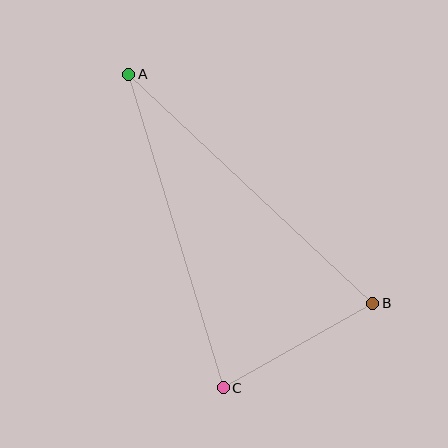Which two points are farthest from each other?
Points A and B are farthest from each other.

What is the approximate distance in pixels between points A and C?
The distance between A and C is approximately 327 pixels.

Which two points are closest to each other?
Points B and C are closest to each other.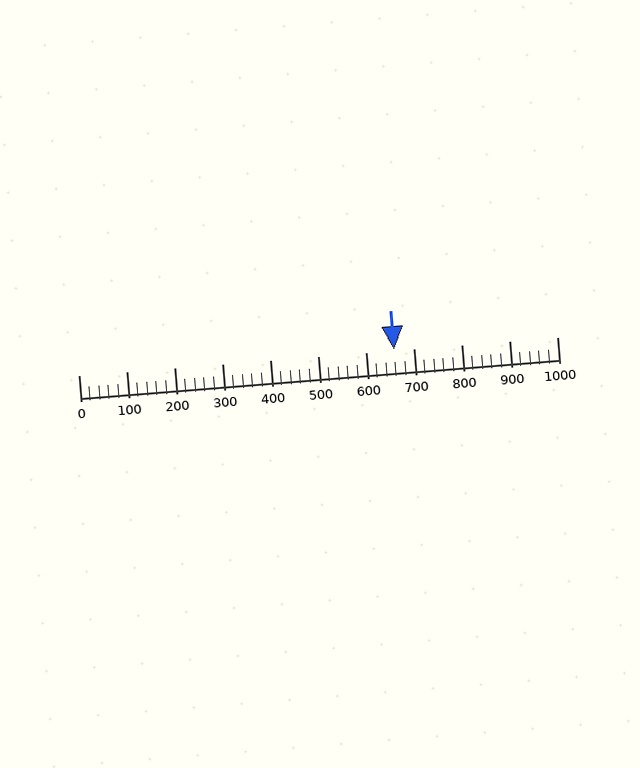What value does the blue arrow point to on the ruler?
The blue arrow points to approximately 660.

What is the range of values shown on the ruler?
The ruler shows values from 0 to 1000.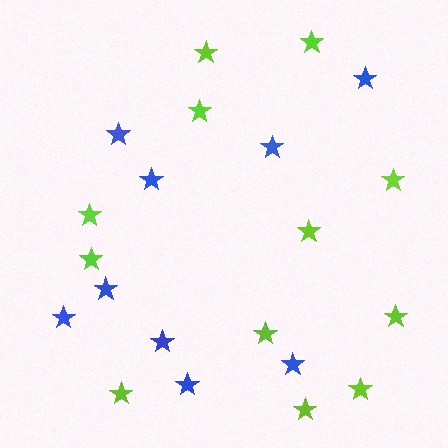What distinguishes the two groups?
There are 2 groups: one group of lime stars (12) and one group of blue stars (9).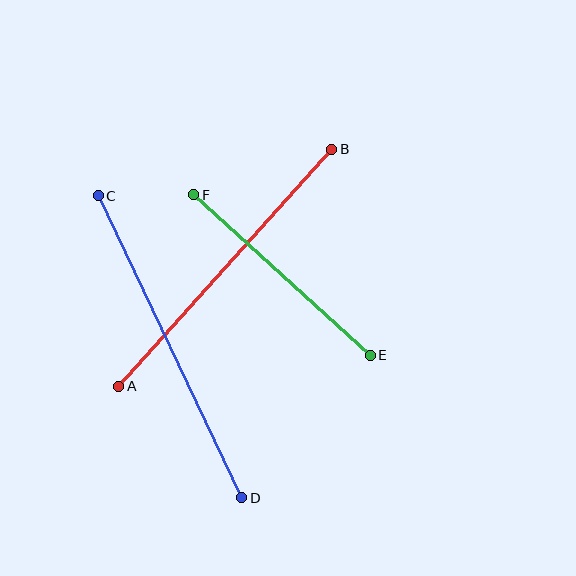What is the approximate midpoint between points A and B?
The midpoint is at approximately (225, 268) pixels.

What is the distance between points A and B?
The distance is approximately 319 pixels.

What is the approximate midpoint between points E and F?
The midpoint is at approximately (282, 275) pixels.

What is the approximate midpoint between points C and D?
The midpoint is at approximately (170, 347) pixels.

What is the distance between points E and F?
The distance is approximately 239 pixels.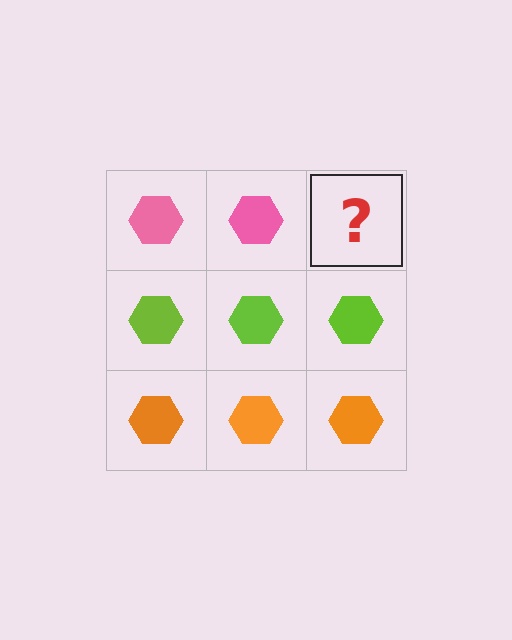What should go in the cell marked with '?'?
The missing cell should contain a pink hexagon.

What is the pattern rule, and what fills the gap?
The rule is that each row has a consistent color. The gap should be filled with a pink hexagon.